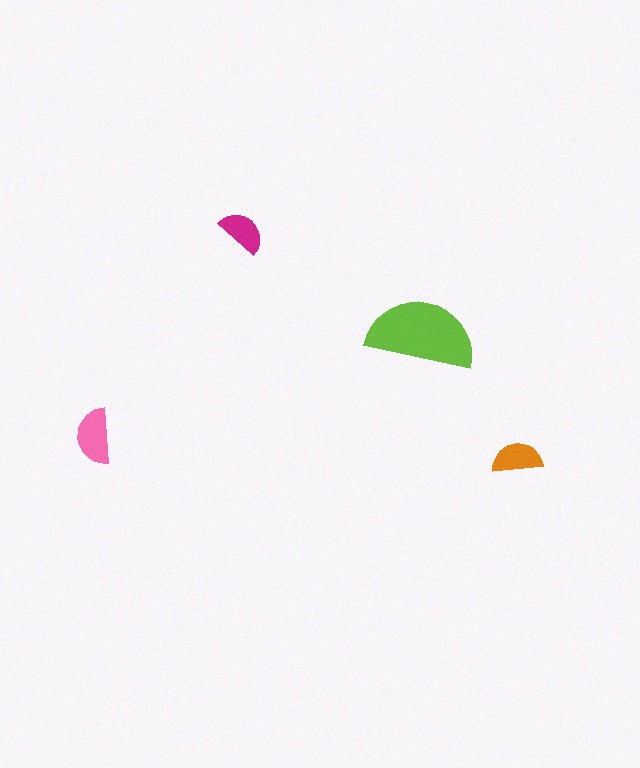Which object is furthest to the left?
The pink semicircle is leftmost.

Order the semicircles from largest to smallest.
the lime one, the pink one, the orange one, the magenta one.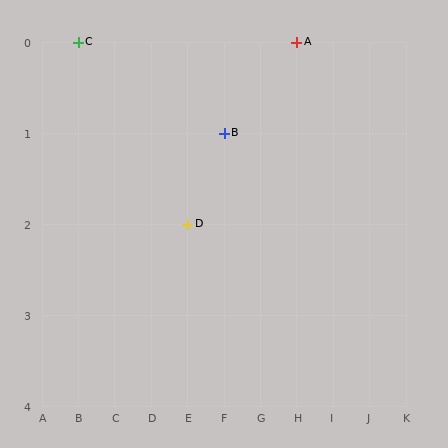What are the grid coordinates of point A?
Point A is at grid coordinates (H, 0).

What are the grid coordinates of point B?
Point B is at grid coordinates (F, 1).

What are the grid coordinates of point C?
Point C is at grid coordinates (B, 0).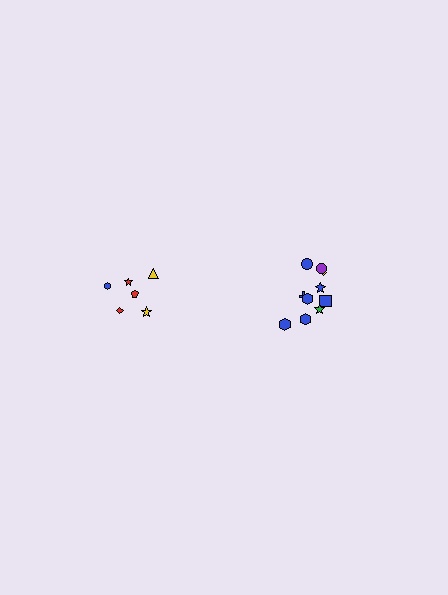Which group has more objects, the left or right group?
The right group.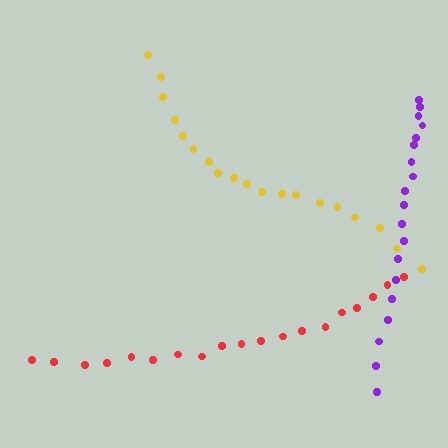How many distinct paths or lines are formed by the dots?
There are 3 distinct paths.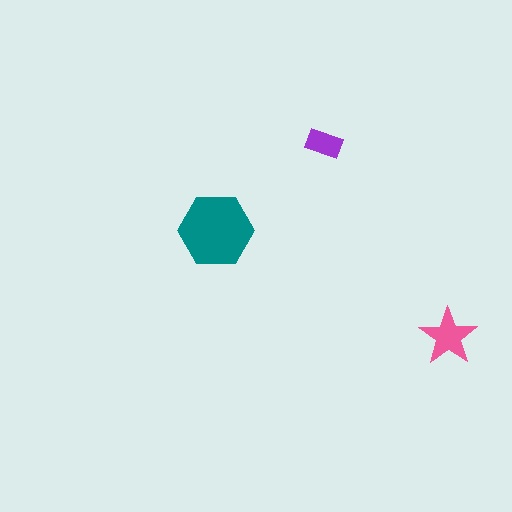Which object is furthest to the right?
The pink star is rightmost.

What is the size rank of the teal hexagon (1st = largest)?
1st.